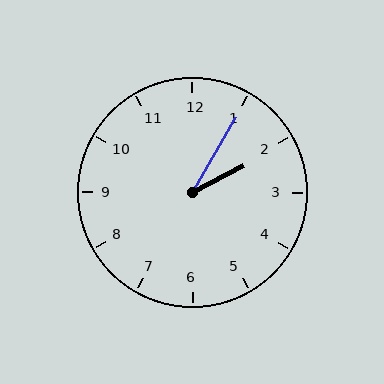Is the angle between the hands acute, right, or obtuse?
It is acute.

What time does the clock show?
2:05.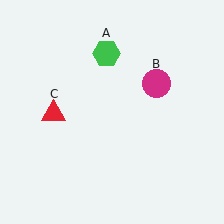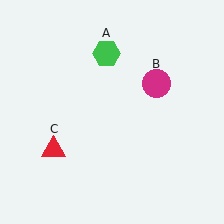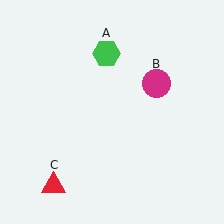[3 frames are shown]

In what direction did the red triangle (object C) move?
The red triangle (object C) moved down.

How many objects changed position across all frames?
1 object changed position: red triangle (object C).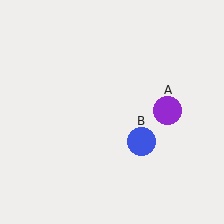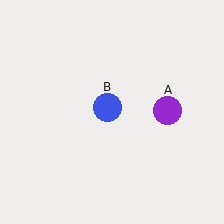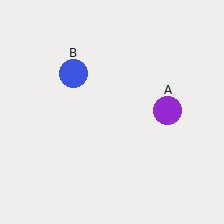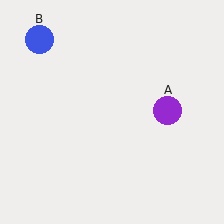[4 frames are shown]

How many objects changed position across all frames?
1 object changed position: blue circle (object B).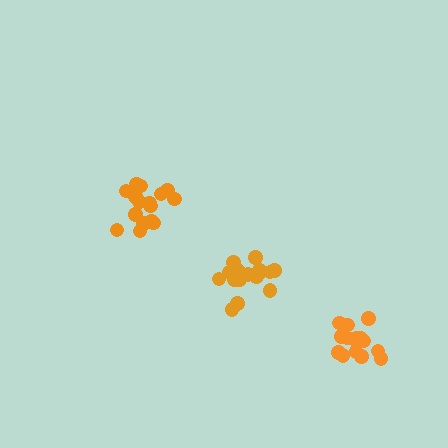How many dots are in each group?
Group 1: 19 dots, Group 2: 16 dots, Group 3: 16 dots (51 total).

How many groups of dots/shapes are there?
There are 3 groups.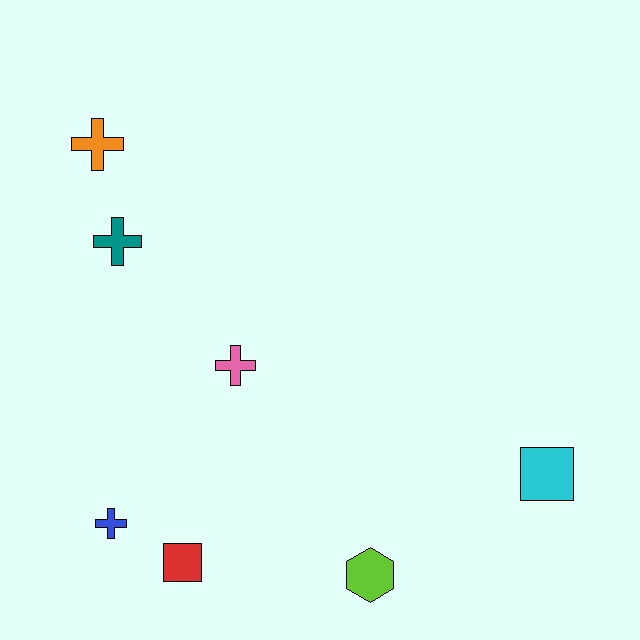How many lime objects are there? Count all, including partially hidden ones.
There is 1 lime object.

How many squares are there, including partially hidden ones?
There are 2 squares.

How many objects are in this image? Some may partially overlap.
There are 7 objects.